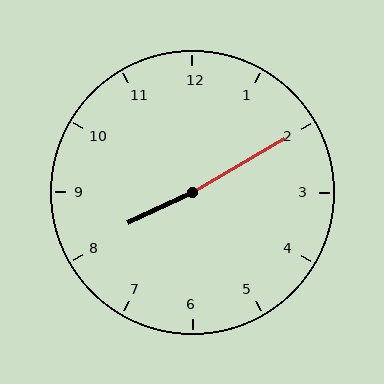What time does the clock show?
8:10.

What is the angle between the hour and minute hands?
Approximately 175 degrees.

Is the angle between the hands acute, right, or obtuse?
It is obtuse.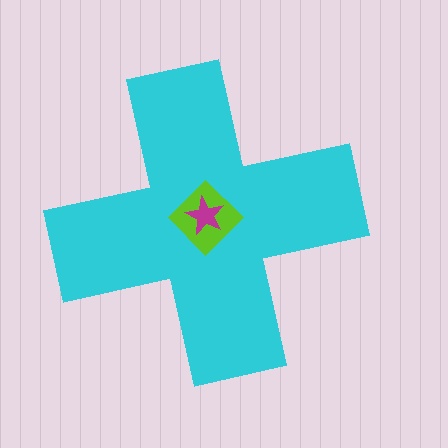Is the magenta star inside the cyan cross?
Yes.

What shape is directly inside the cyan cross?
The lime diamond.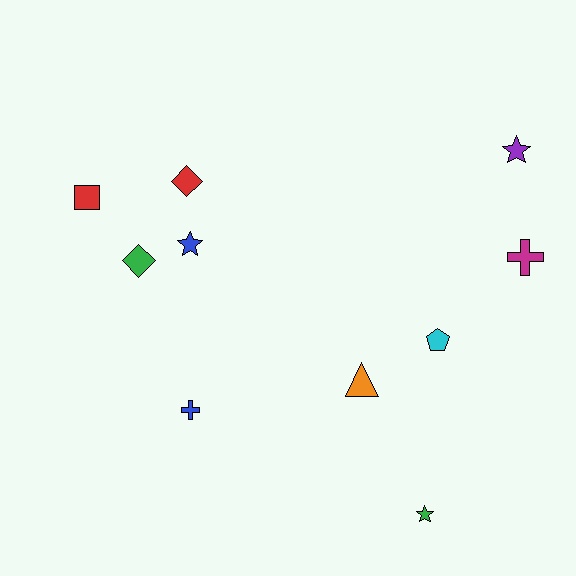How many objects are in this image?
There are 10 objects.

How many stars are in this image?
There are 3 stars.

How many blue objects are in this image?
There are 2 blue objects.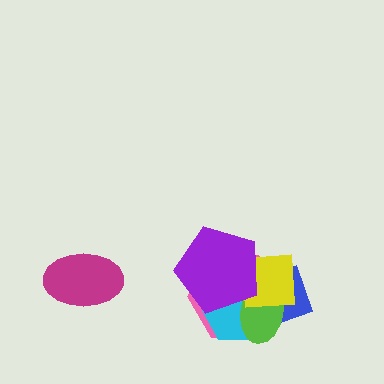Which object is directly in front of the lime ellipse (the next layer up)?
The yellow square is directly in front of the lime ellipse.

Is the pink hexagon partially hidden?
Yes, it is partially covered by another shape.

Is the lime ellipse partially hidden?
Yes, it is partially covered by another shape.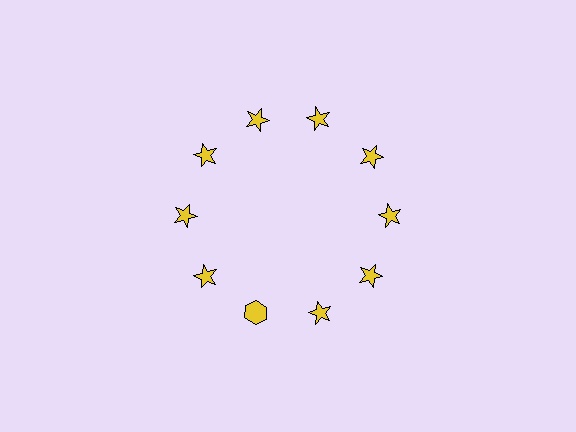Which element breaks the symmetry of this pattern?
The yellow hexagon at roughly the 7 o'clock position breaks the symmetry. All other shapes are yellow stars.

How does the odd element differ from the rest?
It has a different shape: hexagon instead of star.